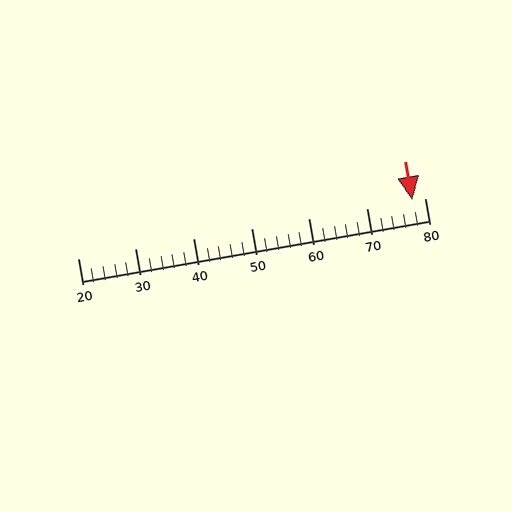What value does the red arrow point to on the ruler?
The red arrow points to approximately 78.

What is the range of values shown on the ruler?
The ruler shows values from 20 to 80.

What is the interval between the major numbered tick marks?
The major tick marks are spaced 10 units apart.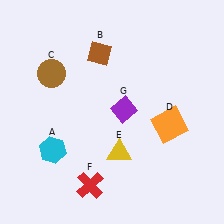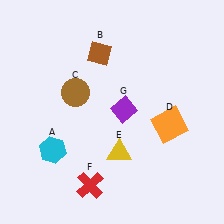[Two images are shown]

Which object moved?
The brown circle (C) moved right.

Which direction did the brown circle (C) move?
The brown circle (C) moved right.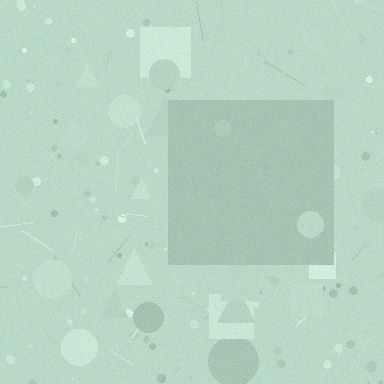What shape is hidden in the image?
A square is hidden in the image.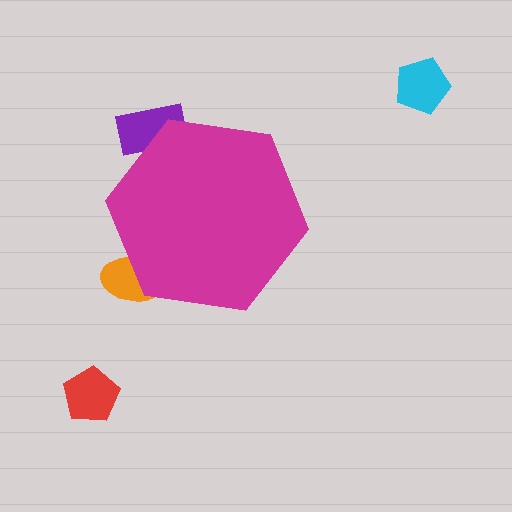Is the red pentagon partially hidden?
No, the red pentagon is fully visible.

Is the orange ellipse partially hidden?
Yes, the orange ellipse is partially hidden behind the magenta hexagon.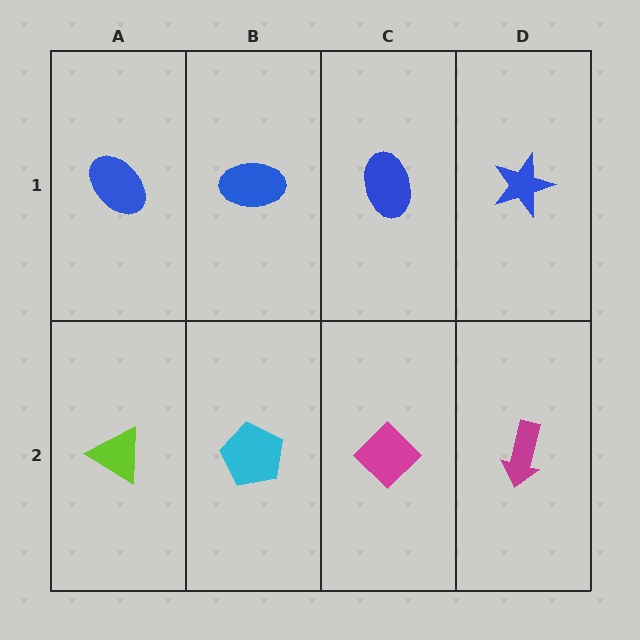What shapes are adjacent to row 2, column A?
A blue ellipse (row 1, column A), a cyan pentagon (row 2, column B).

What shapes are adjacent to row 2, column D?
A blue star (row 1, column D), a magenta diamond (row 2, column C).